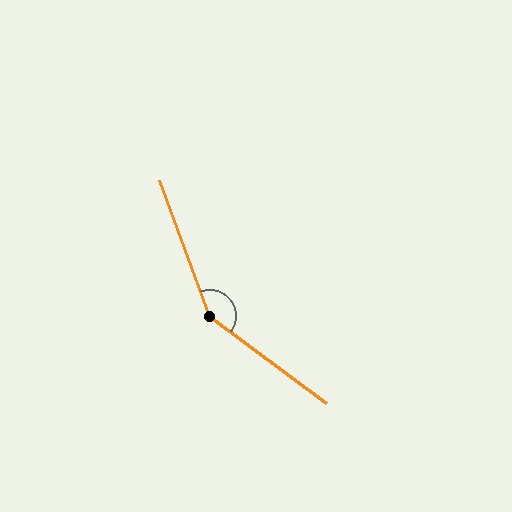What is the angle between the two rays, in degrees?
Approximately 147 degrees.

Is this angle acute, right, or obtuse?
It is obtuse.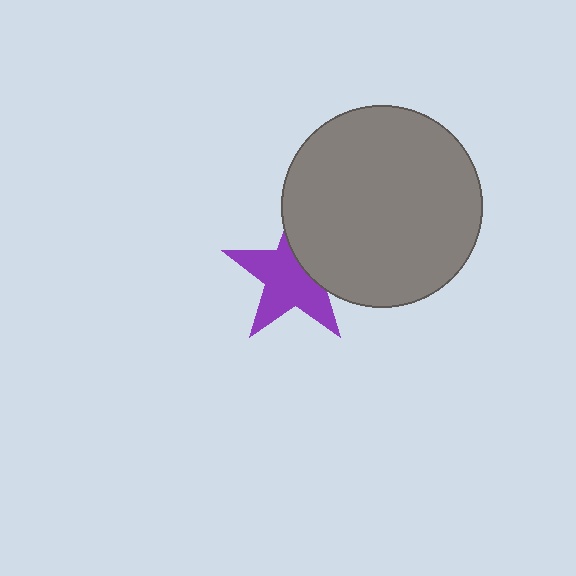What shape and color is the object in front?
The object in front is a gray circle.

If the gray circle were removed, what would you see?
You would see the complete purple star.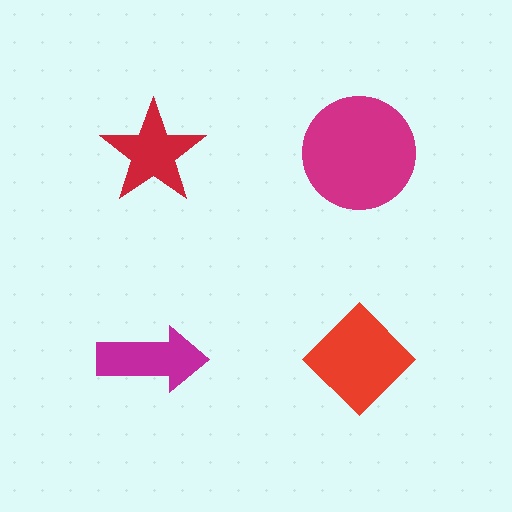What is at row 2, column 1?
A magenta arrow.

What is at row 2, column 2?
A red diamond.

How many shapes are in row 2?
2 shapes.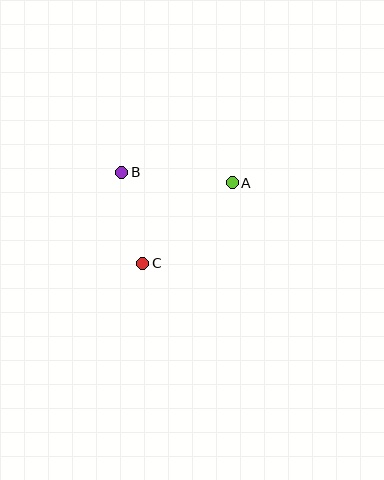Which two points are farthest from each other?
Points A and C are farthest from each other.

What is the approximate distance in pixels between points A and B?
The distance between A and B is approximately 111 pixels.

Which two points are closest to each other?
Points B and C are closest to each other.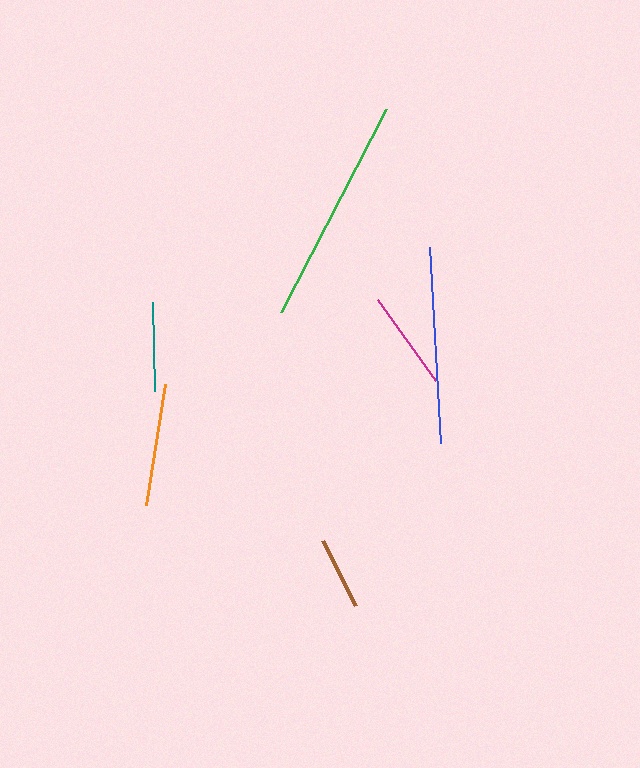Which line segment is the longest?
The green line is the longest at approximately 228 pixels.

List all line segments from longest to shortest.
From longest to shortest: green, blue, orange, magenta, teal, brown.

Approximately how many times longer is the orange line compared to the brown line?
The orange line is approximately 1.7 times the length of the brown line.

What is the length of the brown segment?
The brown segment is approximately 72 pixels long.